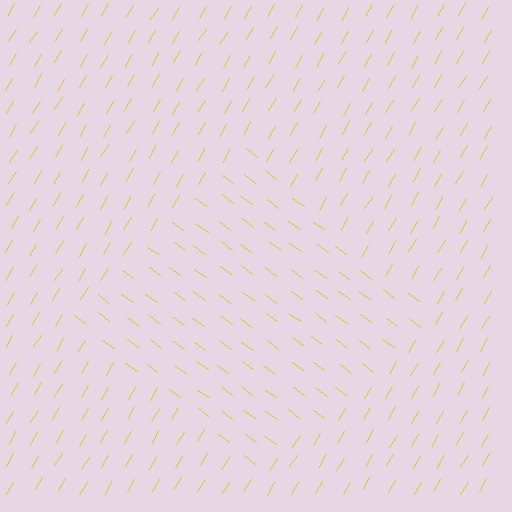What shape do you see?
I see a diamond.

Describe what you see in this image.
The image is filled with small yellow line segments. A diamond region in the image has lines oriented differently from the surrounding lines, creating a visible texture boundary.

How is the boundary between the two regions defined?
The boundary is defined purely by a change in line orientation (approximately 83 degrees difference). All lines are the same color and thickness.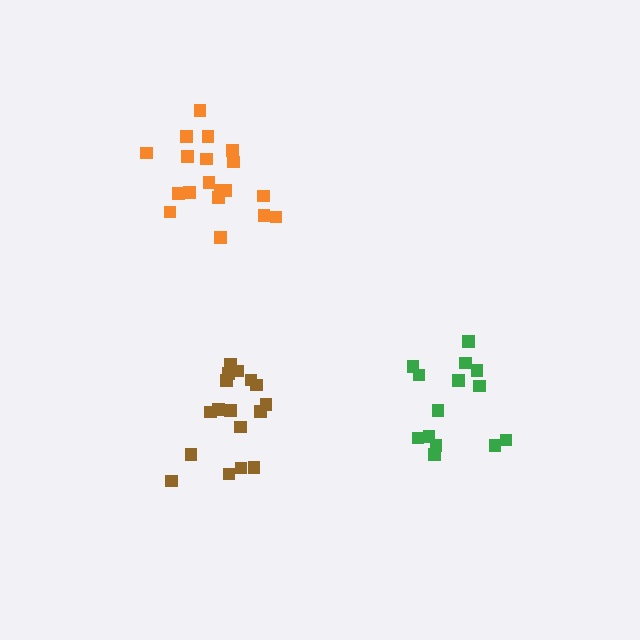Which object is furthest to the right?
The green cluster is rightmost.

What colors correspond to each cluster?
The clusters are colored: orange, brown, green.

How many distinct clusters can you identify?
There are 3 distinct clusters.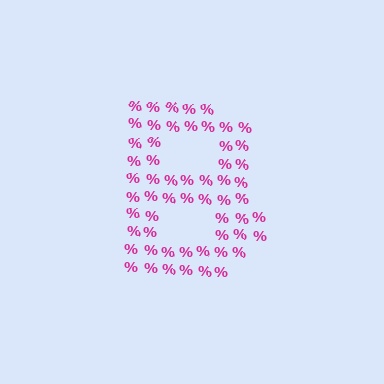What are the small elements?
The small elements are percent signs.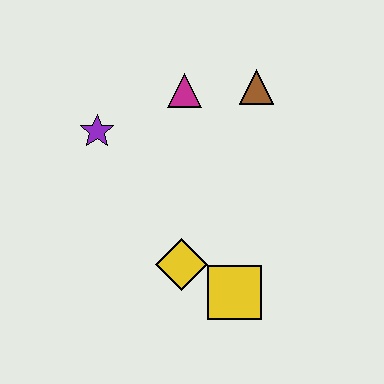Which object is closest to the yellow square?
The yellow diamond is closest to the yellow square.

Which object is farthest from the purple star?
The yellow square is farthest from the purple star.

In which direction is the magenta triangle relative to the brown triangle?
The magenta triangle is to the left of the brown triangle.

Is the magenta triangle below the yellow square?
No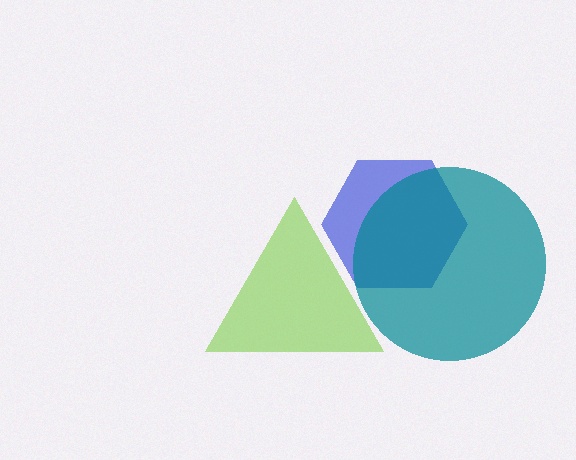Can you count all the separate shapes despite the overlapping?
Yes, there are 3 separate shapes.